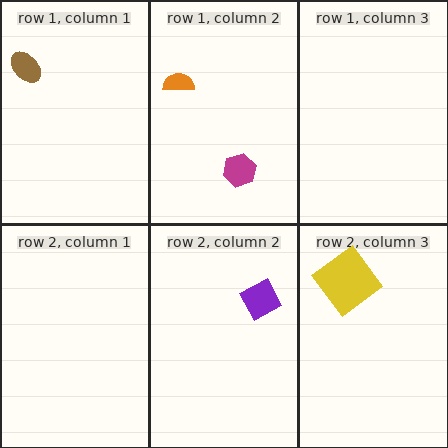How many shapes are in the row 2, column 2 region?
1.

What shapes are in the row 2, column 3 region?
The yellow diamond.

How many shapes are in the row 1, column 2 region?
2.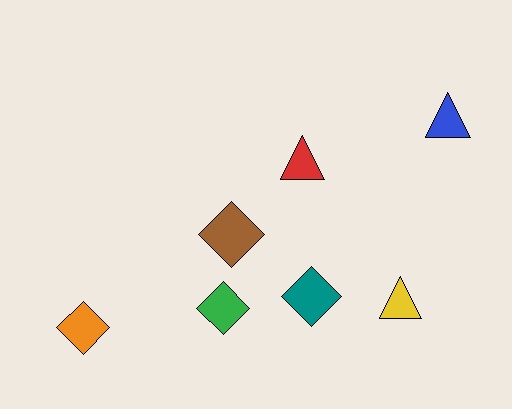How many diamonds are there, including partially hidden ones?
There are 4 diamonds.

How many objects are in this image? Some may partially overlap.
There are 7 objects.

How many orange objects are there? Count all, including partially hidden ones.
There is 1 orange object.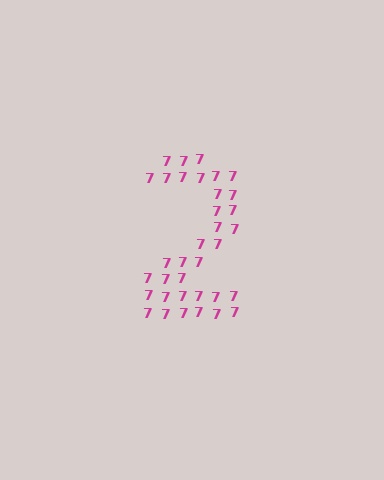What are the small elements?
The small elements are digit 7's.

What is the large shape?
The large shape is the digit 2.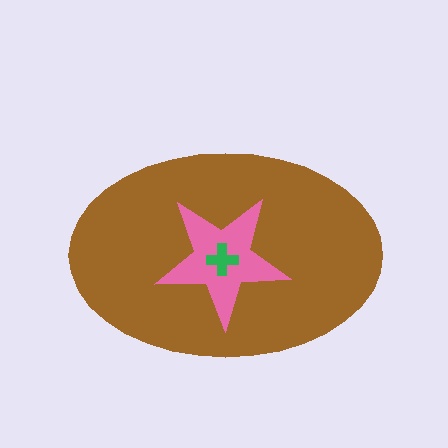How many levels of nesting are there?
3.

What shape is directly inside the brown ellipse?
The pink star.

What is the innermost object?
The green cross.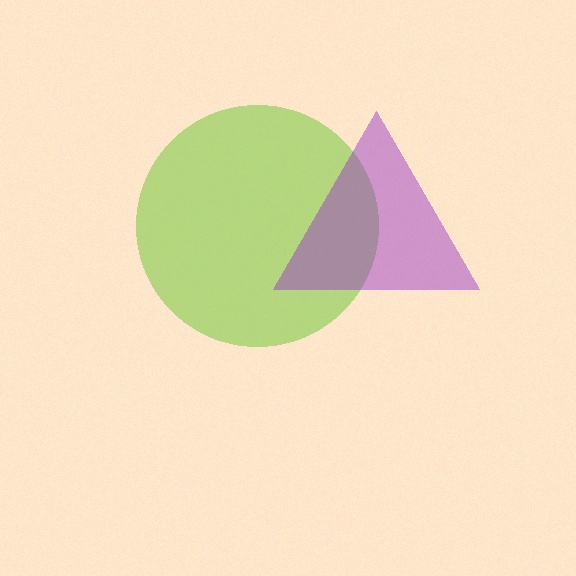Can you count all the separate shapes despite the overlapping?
Yes, there are 2 separate shapes.